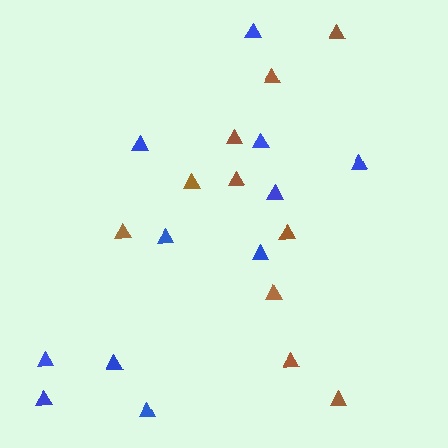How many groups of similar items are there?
There are 2 groups: one group of brown triangles (10) and one group of blue triangles (11).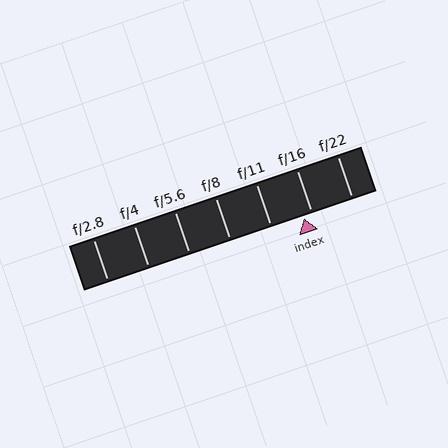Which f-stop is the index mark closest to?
The index mark is closest to f/16.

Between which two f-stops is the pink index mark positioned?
The index mark is between f/11 and f/16.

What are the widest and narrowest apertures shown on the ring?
The widest aperture shown is f/2.8 and the narrowest is f/22.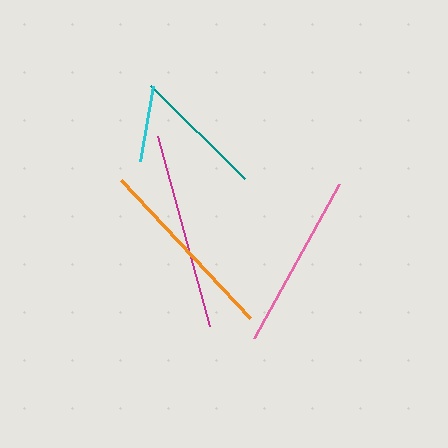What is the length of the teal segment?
The teal segment is approximately 133 pixels long.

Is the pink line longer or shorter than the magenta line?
The magenta line is longer than the pink line.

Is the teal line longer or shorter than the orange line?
The orange line is longer than the teal line.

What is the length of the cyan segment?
The cyan segment is approximately 76 pixels long.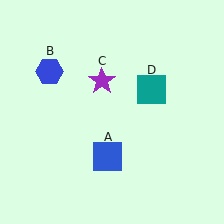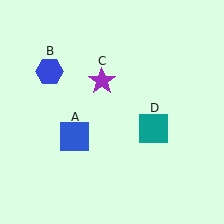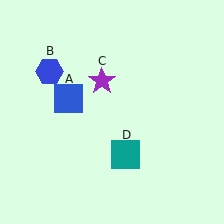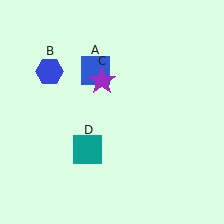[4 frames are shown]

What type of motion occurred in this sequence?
The blue square (object A), teal square (object D) rotated clockwise around the center of the scene.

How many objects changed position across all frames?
2 objects changed position: blue square (object A), teal square (object D).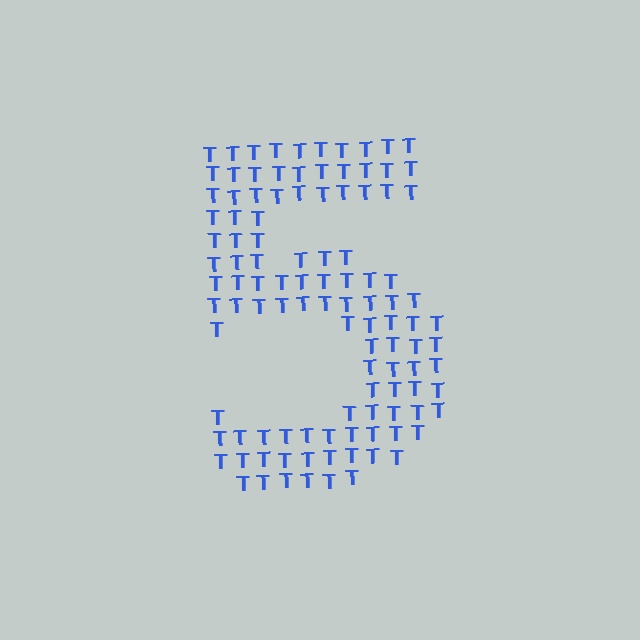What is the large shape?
The large shape is the digit 5.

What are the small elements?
The small elements are letter T's.